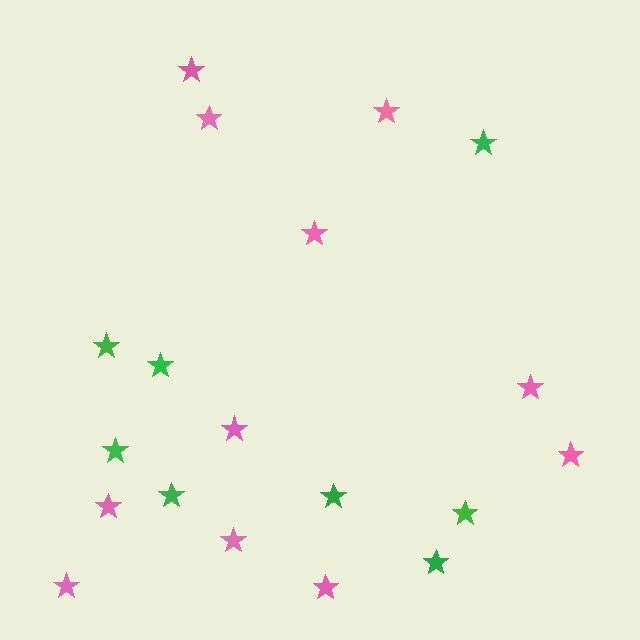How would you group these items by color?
There are 2 groups: one group of pink stars (11) and one group of green stars (8).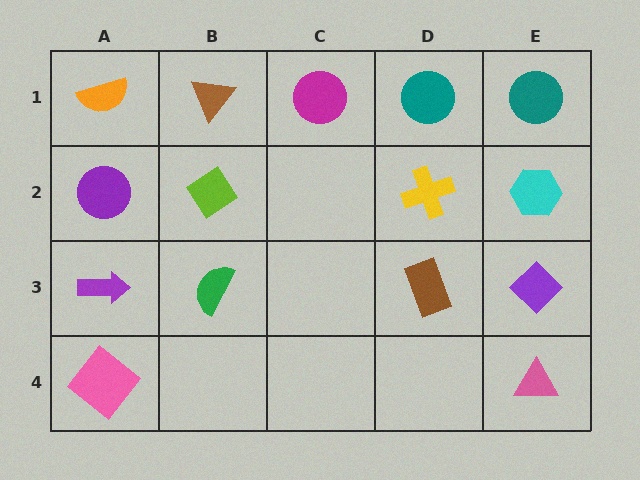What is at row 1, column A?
An orange semicircle.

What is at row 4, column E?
A pink triangle.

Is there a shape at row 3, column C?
No, that cell is empty.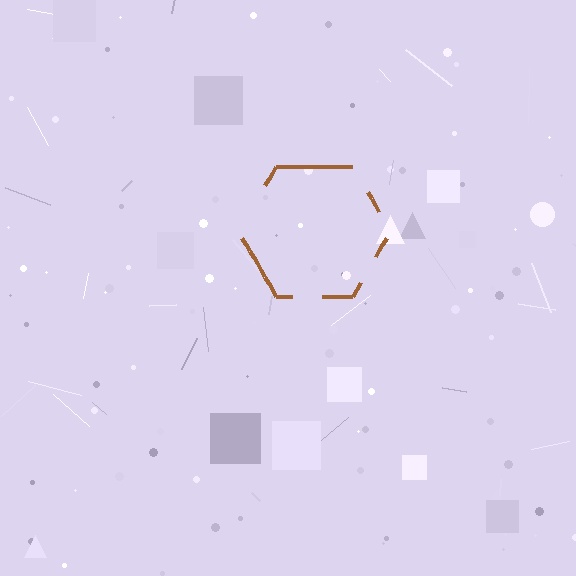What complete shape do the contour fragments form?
The contour fragments form a hexagon.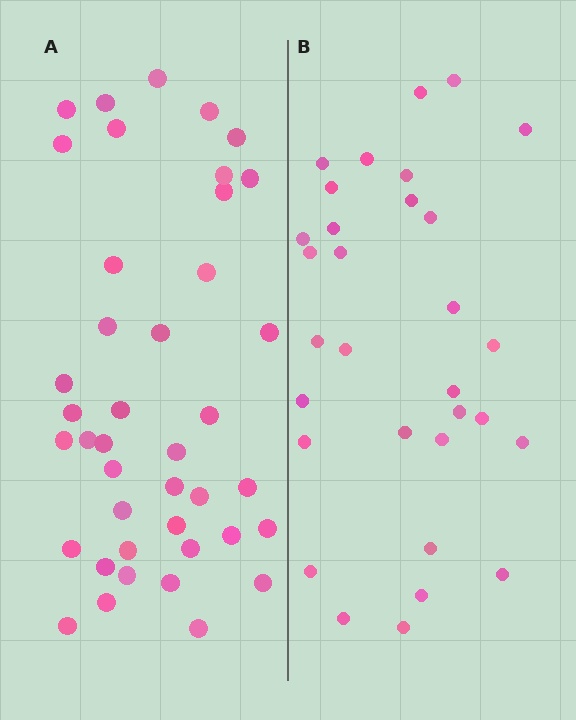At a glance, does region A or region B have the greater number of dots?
Region A (the left region) has more dots.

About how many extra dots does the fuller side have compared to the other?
Region A has roughly 10 or so more dots than region B.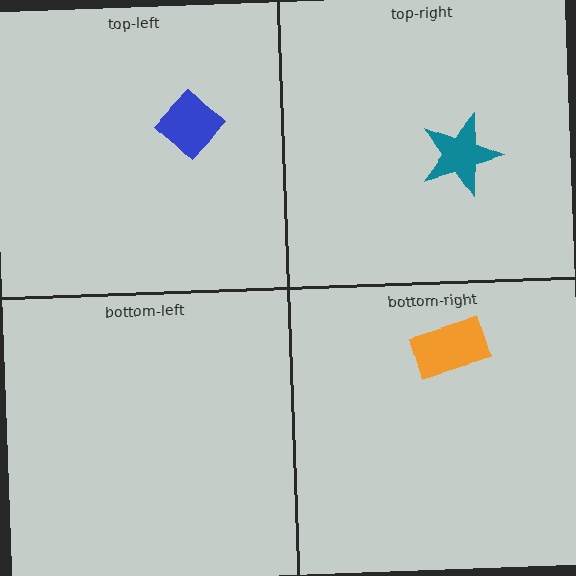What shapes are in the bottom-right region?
The orange rectangle.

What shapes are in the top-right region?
The teal star.